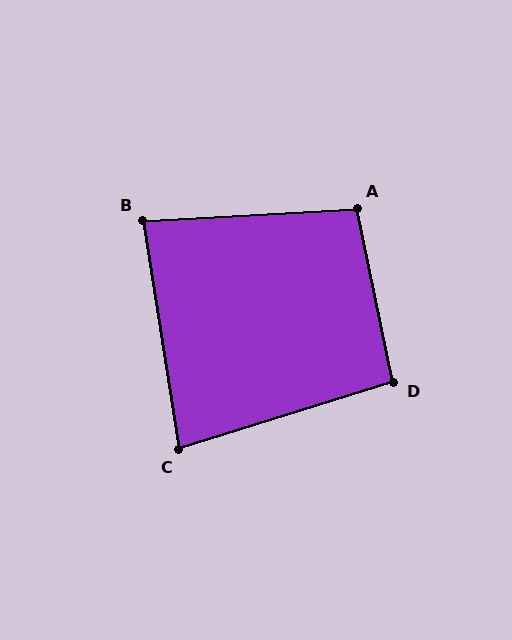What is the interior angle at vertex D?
Approximately 96 degrees (obtuse).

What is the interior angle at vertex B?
Approximately 84 degrees (acute).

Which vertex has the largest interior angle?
A, at approximately 98 degrees.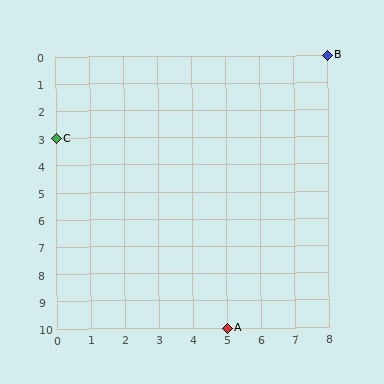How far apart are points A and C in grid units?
Points A and C are 5 columns and 7 rows apart (about 8.6 grid units diagonally).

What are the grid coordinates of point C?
Point C is at grid coordinates (0, 3).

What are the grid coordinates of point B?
Point B is at grid coordinates (8, 0).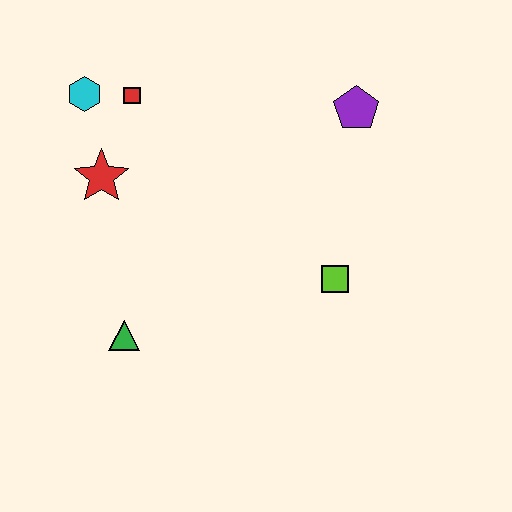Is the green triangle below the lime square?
Yes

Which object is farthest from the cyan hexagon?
The lime square is farthest from the cyan hexagon.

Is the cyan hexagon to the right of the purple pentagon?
No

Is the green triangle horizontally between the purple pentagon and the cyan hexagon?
Yes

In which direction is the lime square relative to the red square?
The lime square is to the right of the red square.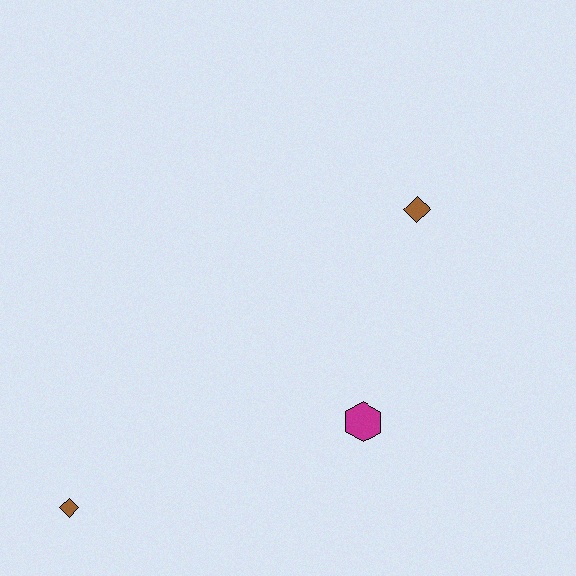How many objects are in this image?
There are 3 objects.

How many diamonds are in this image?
There are 2 diamonds.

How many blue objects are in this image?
There are no blue objects.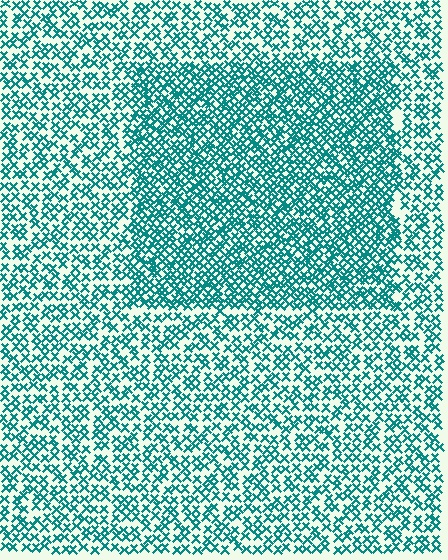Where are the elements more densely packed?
The elements are more densely packed inside the rectangle boundary.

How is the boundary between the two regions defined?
The boundary is defined by a change in element density (approximately 1.7x ratio). All elements are the same color, size, and shape.